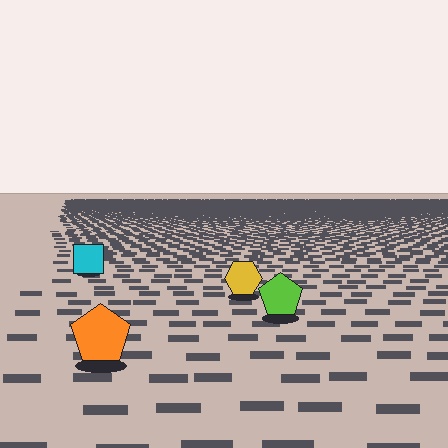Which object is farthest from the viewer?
The cyan square is farthest from the viewer. It appears smaller and the ground texture around it is denser.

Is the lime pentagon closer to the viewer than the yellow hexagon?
Yes. The lime pentagon is closer — you can tell from the texture gradient: the ground texture is coarser near it.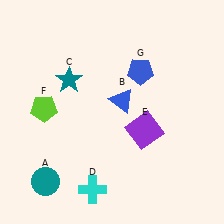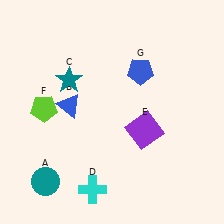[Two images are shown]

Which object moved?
The blue triangle (B) moved left.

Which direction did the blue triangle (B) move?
The blue triangle (B) moved left.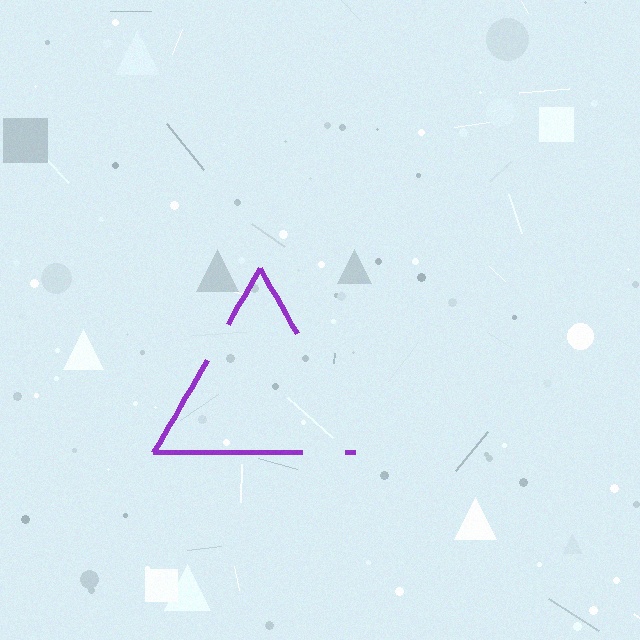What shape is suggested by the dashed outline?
The dashed outline suggests a triangle.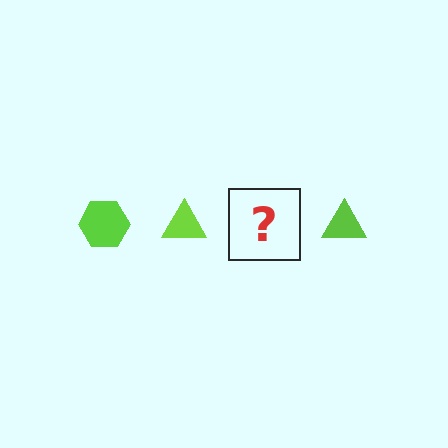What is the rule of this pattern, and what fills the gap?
The rule is that the pattern cycles through hexagon, triangle shapes in lime. The gap should be filled with a lime hexagon.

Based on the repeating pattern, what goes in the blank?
The blank should be a lime hexagon.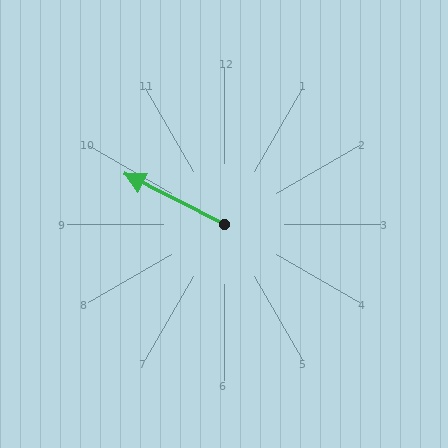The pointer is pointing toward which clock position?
Roughly 10 o'clock.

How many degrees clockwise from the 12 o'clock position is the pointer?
Approximately 297 degrees.